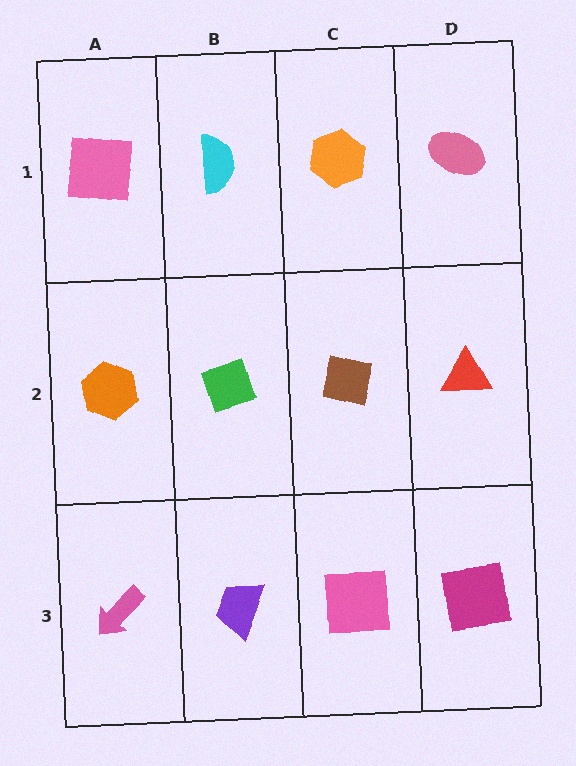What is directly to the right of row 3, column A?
A purple trapezoid.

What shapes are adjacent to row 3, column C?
A brown square (row 2, column C), a purple trapezoid (row 3, column B), a magenta square (row 3, column D).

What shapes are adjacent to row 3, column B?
A green diamond (row 2, column B), a pink arrow (row 3, column A), a pink square (row 3, column C).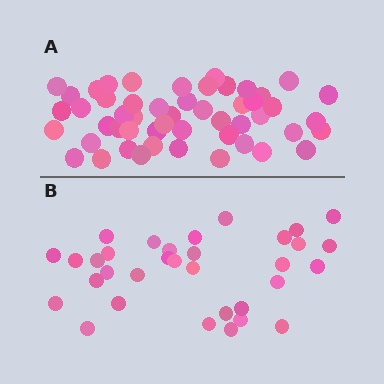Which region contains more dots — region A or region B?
Region A (the top region) has more dots.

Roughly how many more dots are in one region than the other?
Region A has approximately 20 more dots than region B.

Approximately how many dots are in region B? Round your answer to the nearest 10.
About 30 dots. (The exact count is 33, which rounds to 30.)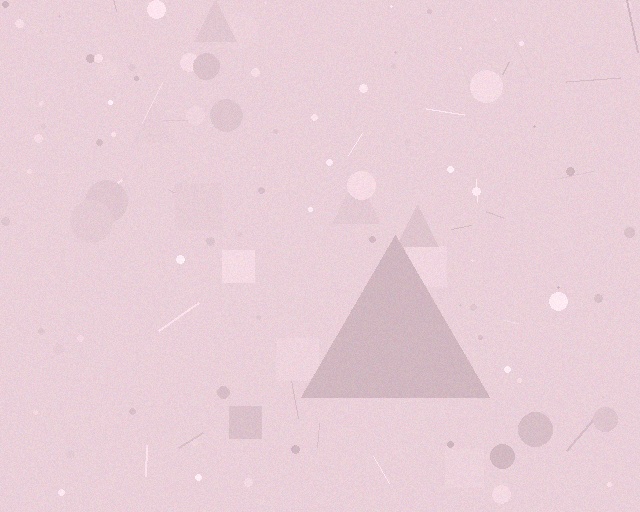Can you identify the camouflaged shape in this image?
The camouflaged shape is a triangle.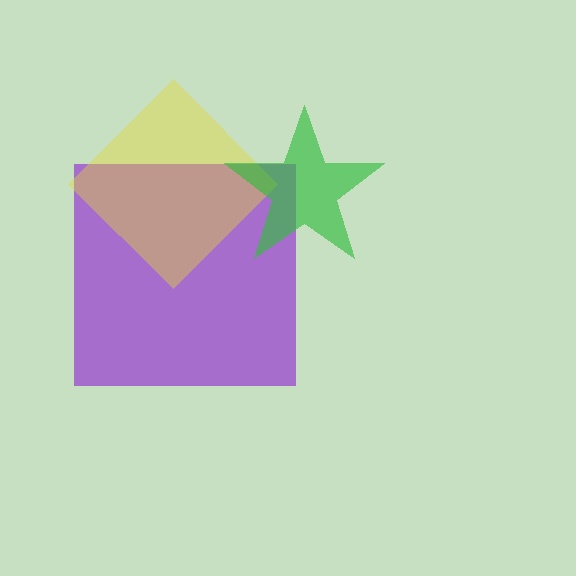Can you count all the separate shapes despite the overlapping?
Yes, there are 3 separate shapes.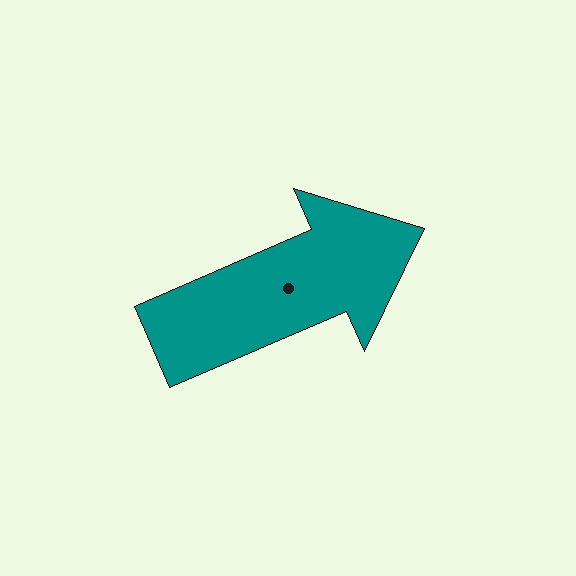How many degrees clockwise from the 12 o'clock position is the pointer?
Approximately 67 degrees.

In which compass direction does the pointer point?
Northeast.